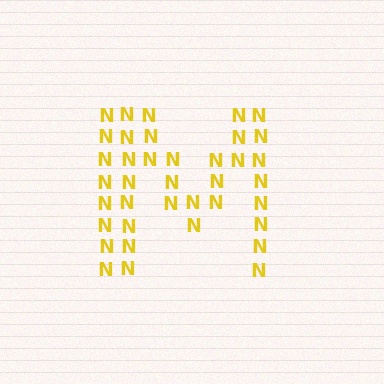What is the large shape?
The large shape is the letter M.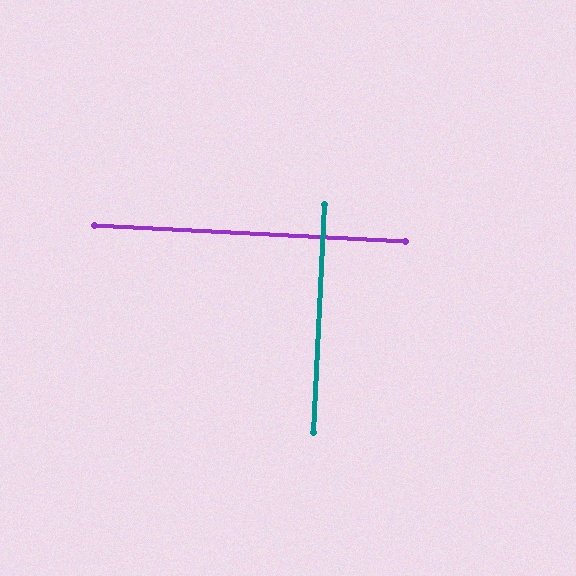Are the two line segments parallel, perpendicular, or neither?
Perpendicular — they meet at approximately 90°.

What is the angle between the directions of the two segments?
Approximately 90 degrees.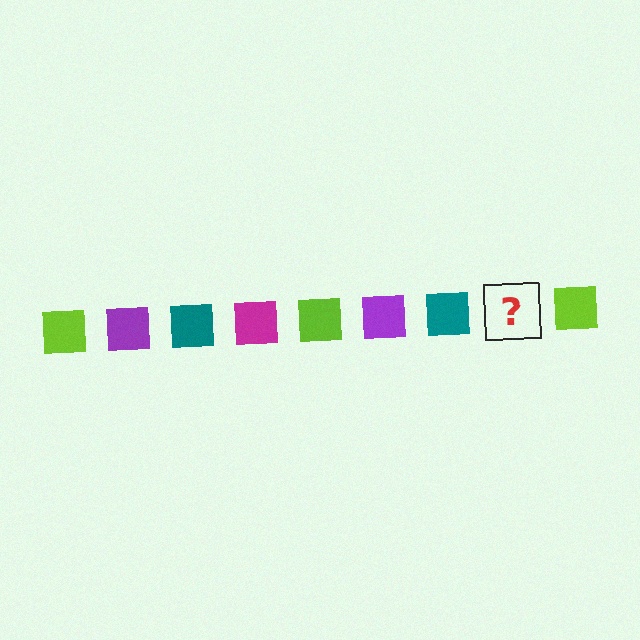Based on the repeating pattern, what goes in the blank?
The blank should be a magenta square.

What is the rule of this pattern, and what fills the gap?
The rule is that the pattern cycles through lime, purple, teal, magenta squares. The gap should be filled with a magenta square.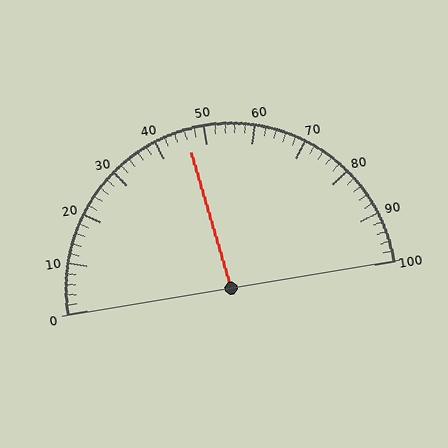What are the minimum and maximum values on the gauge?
The gauge ranges from 0 to 100.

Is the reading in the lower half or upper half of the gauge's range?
The reading is in the lower half of the range (0 to 100).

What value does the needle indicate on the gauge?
The needle indicates approximately 46.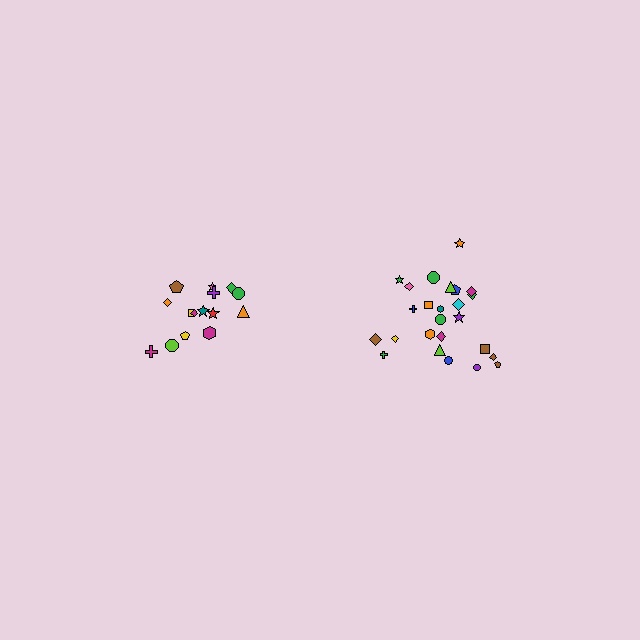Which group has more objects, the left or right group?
The right group.